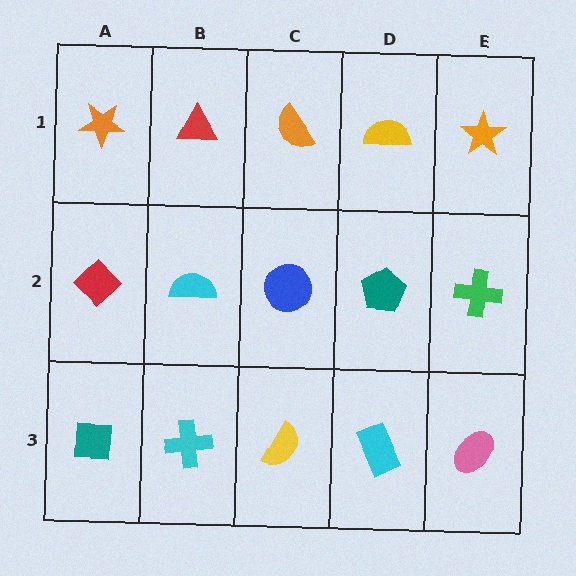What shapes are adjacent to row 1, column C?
A blue circle (row 2, column C), a red triangle (row 1, column B), a yellow semicircle (row 1, column D).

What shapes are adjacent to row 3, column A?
A red diamond (row 2, column A), a cyan cross (row 3, column B).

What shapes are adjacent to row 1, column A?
A red diamond (row 2, column A), a red triangle (row 1, column B).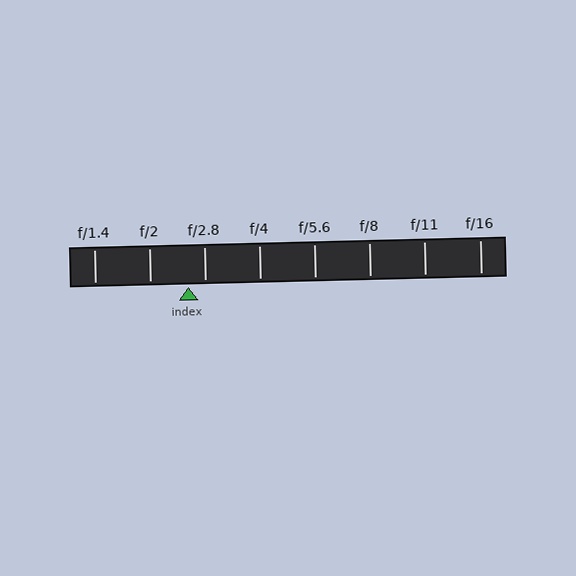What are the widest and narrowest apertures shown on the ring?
The widest aperture shown is f/1.4 and the narrowest is f/16.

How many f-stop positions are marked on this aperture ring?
There are 8 f-stop positions marked.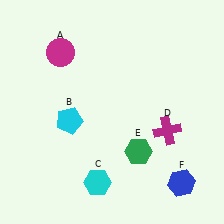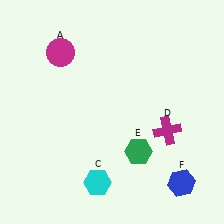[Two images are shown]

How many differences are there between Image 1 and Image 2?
There is 1 difference between the two images.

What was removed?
The cyan pentagon (B) was removed in Image 2.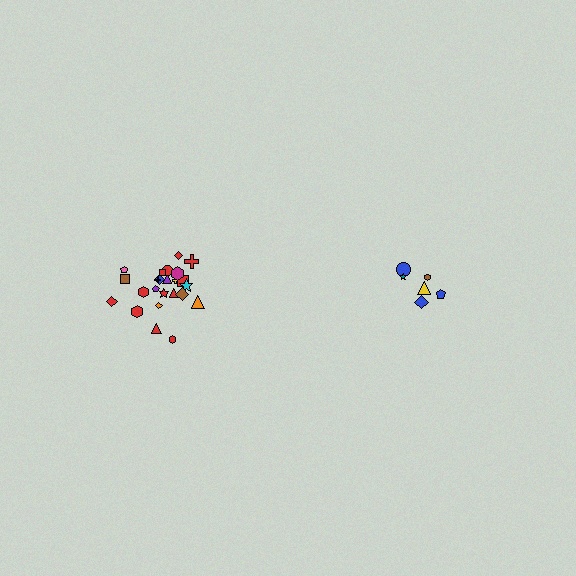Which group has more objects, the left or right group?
The left group.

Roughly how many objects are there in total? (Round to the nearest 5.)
Roughly 30 objects in total.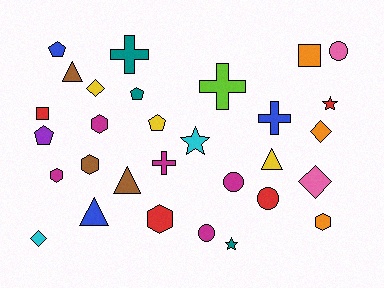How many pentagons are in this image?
There are 4 pentagons.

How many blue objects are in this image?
There are 3 blue objects.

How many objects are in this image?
There are 30 objects.